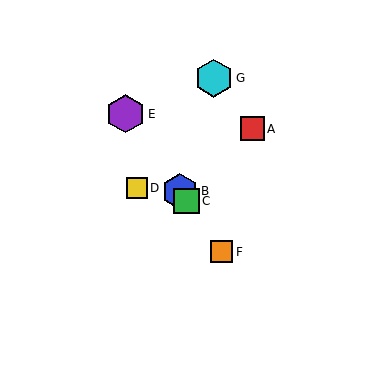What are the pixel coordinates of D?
Object D is at (137, 188).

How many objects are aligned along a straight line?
4 objects (B, C, E, F) are aligned along a straight line.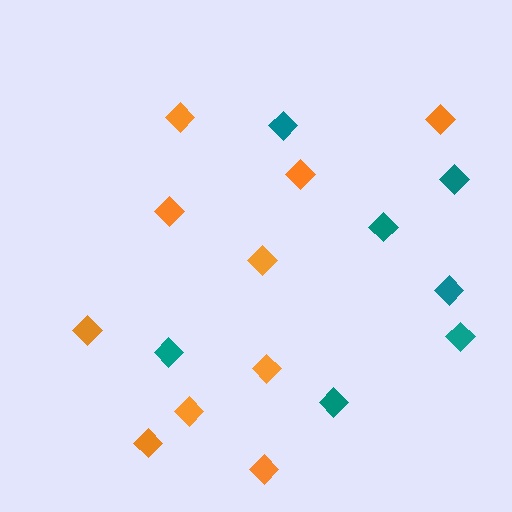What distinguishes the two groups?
There are 2 groups: one group of orange diamonds (10) and one group of teal diamonds (7).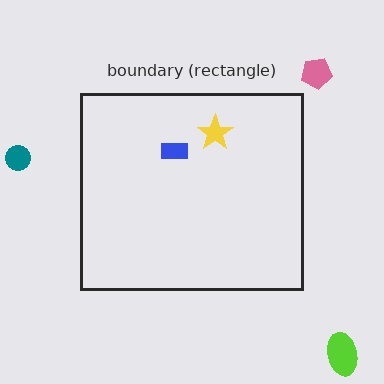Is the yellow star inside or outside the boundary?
Inside.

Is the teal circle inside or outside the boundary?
Outside.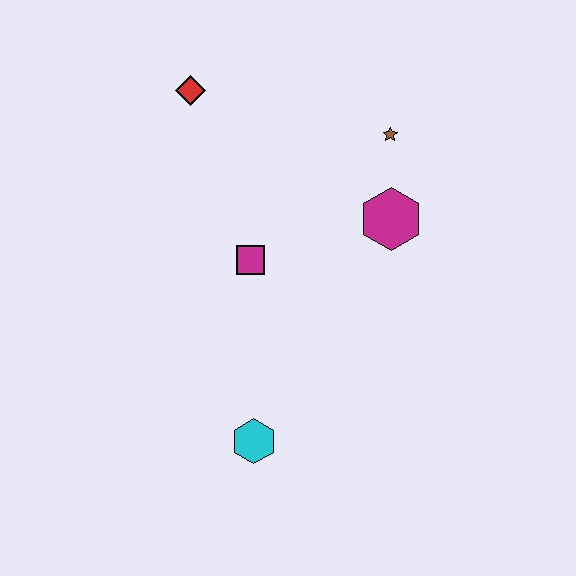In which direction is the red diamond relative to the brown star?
The red diamond is to the left of the brown star.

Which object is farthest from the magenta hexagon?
The cyan hexagon is farthest from the magenta hexagon.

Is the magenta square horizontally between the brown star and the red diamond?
Yes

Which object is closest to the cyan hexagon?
The magenta square is closest to the cyan hexagon.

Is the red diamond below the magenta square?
No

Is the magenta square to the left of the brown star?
Yes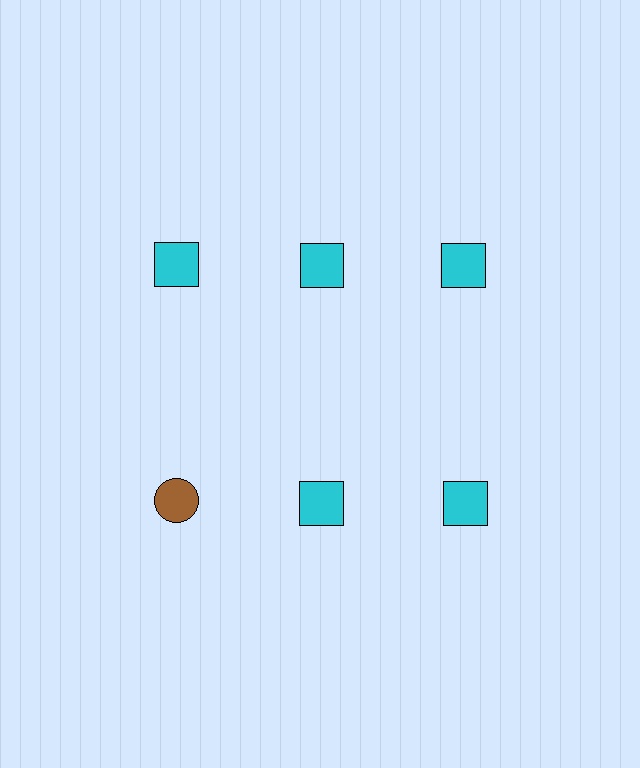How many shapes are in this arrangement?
There are 6 shapes arranged in a grid pattern.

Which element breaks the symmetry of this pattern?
The brown circle in the second row, leftmost column breaks the symmetry. All other shapes are cyan squares.